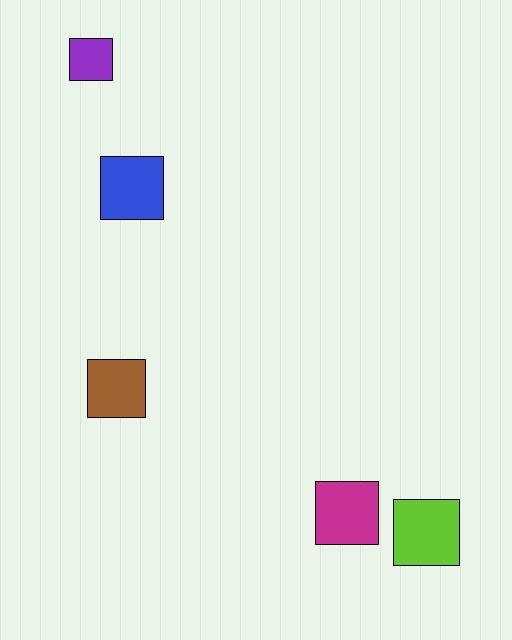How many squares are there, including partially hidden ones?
There are 5 squares.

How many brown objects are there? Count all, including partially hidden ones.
There is 1 brown object.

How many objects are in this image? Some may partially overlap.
There are 5 objects.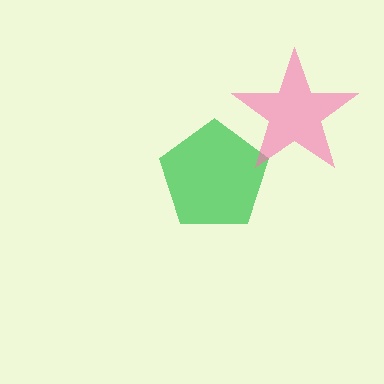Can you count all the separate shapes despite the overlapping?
Yes, there are 2 separate shapes.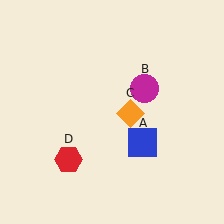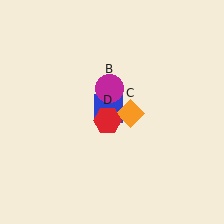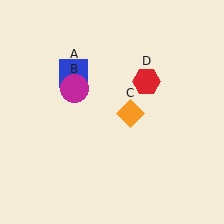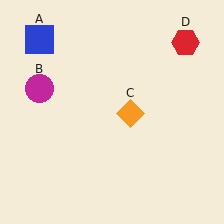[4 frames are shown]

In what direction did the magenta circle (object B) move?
The magenta circle (object B) moved left.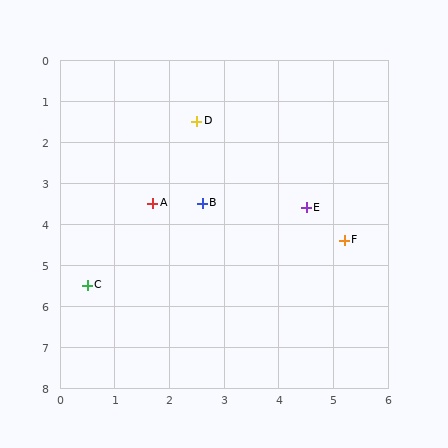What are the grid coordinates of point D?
Point D is at approximately (2.5, 1.5).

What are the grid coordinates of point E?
Point E is at approximately (4.5, 3.6).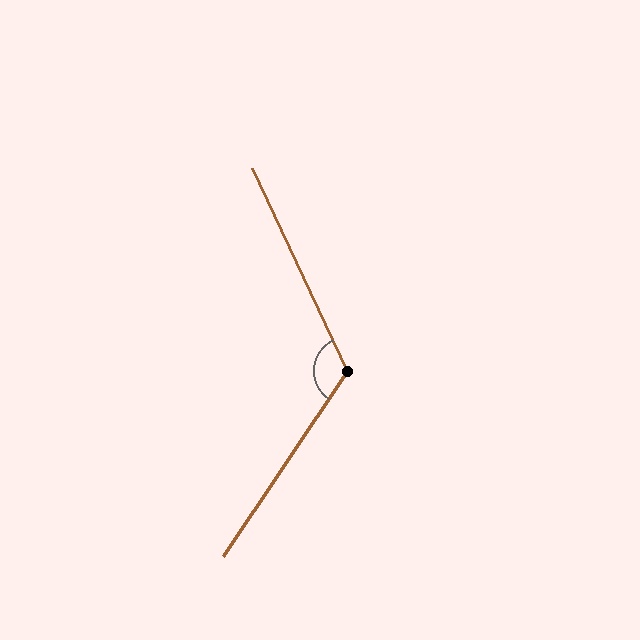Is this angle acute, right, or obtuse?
It is obtuse.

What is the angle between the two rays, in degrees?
Approximately 121 degrees.